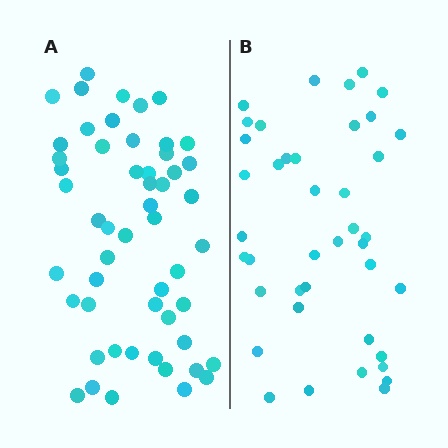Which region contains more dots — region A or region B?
Region A (the left region) has more dots.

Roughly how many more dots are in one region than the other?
Region A has roughly 12 or so more dots than region B.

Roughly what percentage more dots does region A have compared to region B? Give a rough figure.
About 30% more.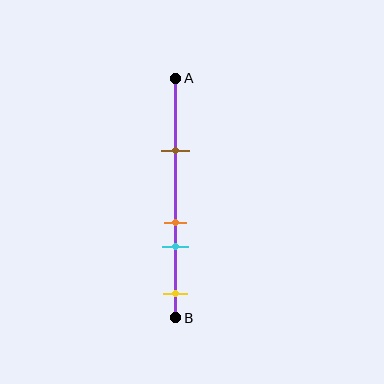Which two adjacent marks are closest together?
The orange and cyan marks are the closest adjacent pair.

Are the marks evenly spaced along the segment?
No, the marks are not evenly spaced.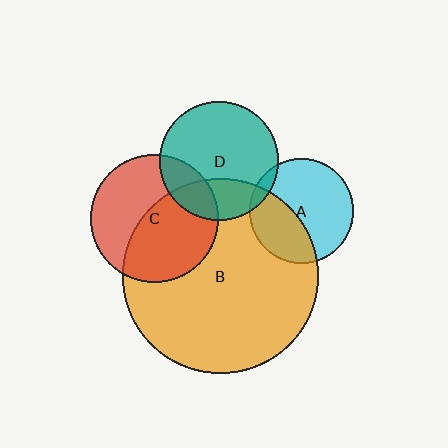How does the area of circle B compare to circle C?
Approximately 2.3 times.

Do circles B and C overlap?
Yes.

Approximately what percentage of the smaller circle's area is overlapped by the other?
Approximately 50%.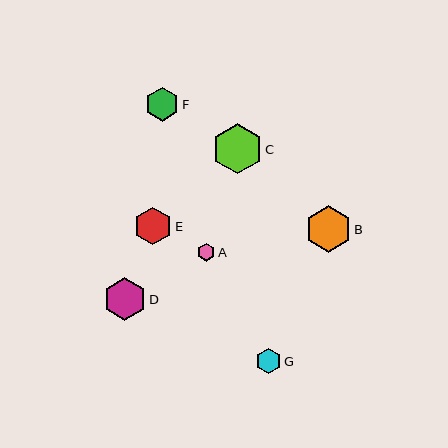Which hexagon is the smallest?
Hexagon A is the smallest with a size of approximately 18 pixels.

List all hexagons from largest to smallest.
From largest to smallest: C, B, D, E, F, G, A.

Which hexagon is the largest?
Hexagon C is the largest with a size of approximately 50 pixels.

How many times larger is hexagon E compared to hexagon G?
Hexagon E is approximately 1.5 times the size of hexagon G.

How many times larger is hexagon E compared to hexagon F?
Hexagon E is approximately 1.1 times the size of hexagon F.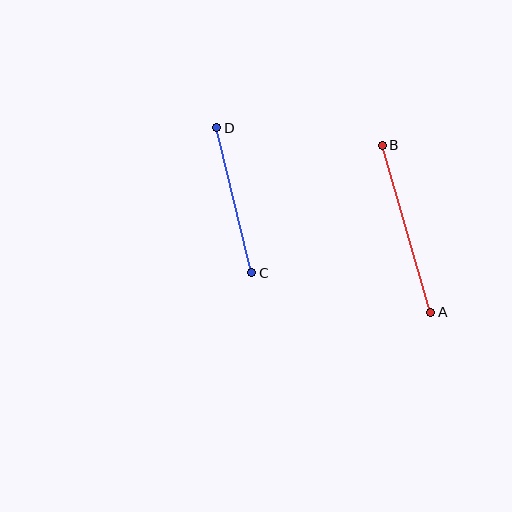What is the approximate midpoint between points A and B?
The midpoint is at approximately (406, 229) pixels.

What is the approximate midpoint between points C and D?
The midpoint is at approximately (234, 200) pixels.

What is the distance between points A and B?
The distance is approximately 174 pixels.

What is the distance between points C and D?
The distance is approximately 150 pixels.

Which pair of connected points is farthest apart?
Points A and B are farthest apart.